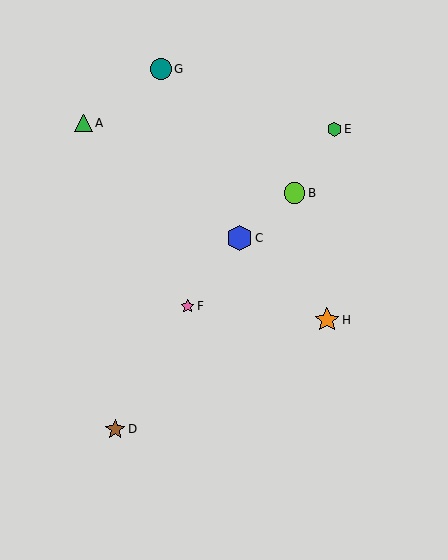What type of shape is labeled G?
Shape G is a teal circle.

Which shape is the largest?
The blue hexagon (labeled C) is the largest.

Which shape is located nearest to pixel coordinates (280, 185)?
The lime circle (labeled B) at (294, 193) is nearest to that location.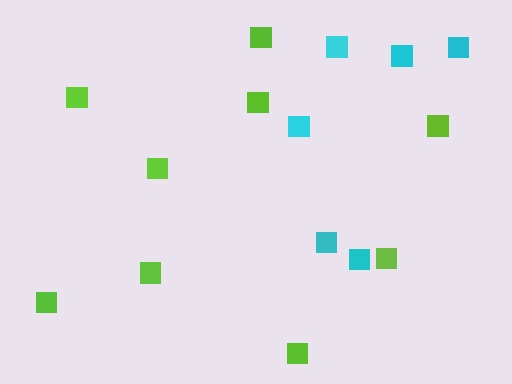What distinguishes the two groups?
There are 2 groups: one group of cyan squares (6) and one group of lime squares (9).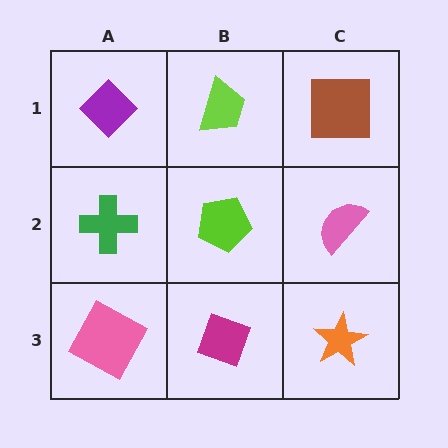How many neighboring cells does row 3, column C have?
2.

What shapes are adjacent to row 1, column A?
A green cross (row 2, column A), a lime trapezoid (row 1, column B).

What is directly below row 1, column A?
A green cross.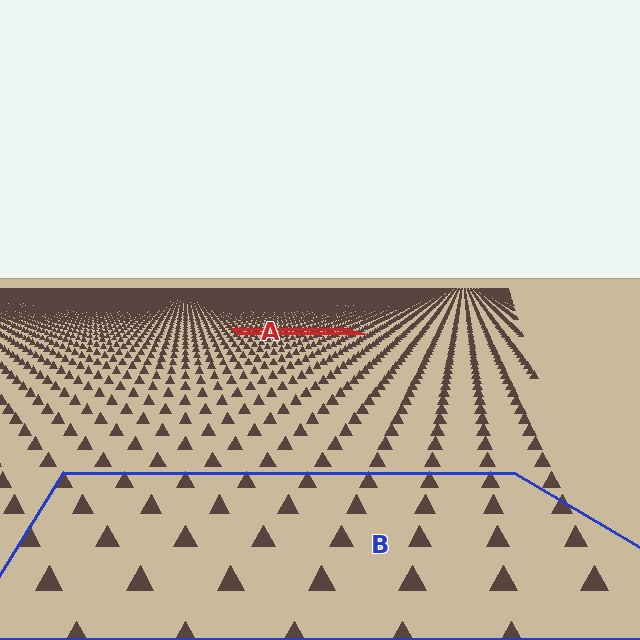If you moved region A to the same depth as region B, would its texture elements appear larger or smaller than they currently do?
They would appear larger. At a closer depth, the same texture elements are projected at a bigger on-screen size.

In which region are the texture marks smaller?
The texture marks are smaller in region A, because it is farther away.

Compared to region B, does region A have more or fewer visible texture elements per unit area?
Region A has more texture elements per unit area — they are packed more densely because it is farther away.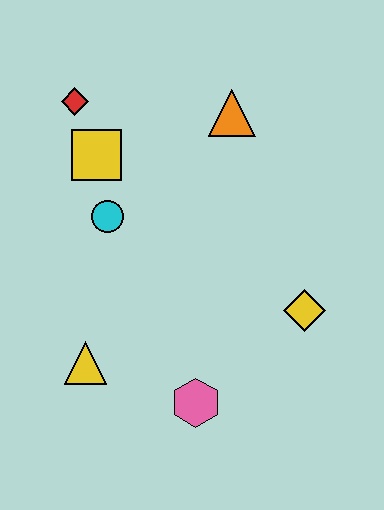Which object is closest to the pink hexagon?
The yellow triangle is closest to the pink hexagon.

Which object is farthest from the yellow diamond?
The red diamond is farthest from the yellow diamond.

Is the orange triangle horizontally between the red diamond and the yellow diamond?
Yes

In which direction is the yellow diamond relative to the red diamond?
The yellow diamond is to the right of the red diamond.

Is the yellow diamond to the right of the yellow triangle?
Yes